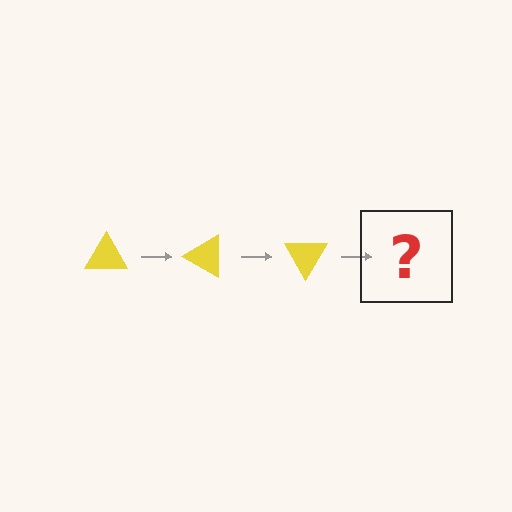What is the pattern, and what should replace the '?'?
The pattern is that the triangle rotates 30 degrees each step. The '?' should be a yellow triangle rotated 90 degrees.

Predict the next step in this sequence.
The next step is a yellow triangle rotated 90 degrees.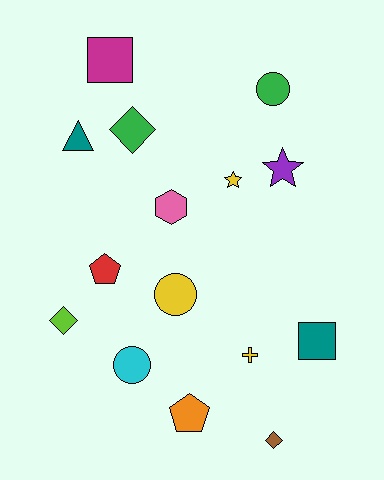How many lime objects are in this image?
There is 1 lime object.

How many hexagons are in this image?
There is 1 hexagon.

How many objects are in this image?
There are 15 objects.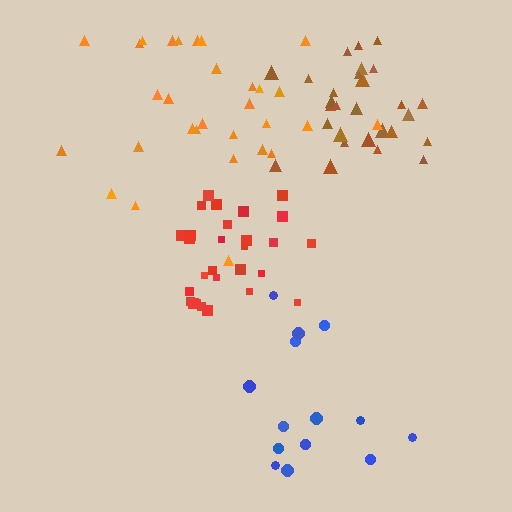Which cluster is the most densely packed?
Red.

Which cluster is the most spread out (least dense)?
Blue.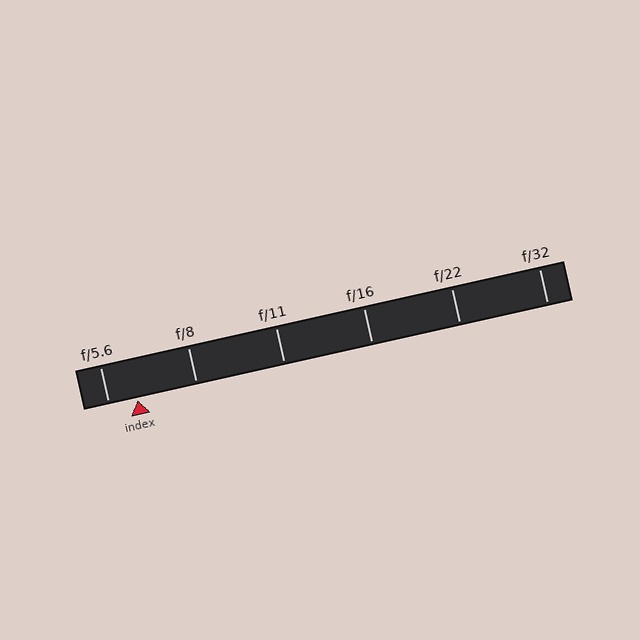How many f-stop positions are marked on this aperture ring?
There are 6 f-stop positions marked.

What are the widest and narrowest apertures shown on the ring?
The widest aperture shown is f/5.6 and the narrowest is f/32.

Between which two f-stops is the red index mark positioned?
The index mark is between f/5.6 and f/8.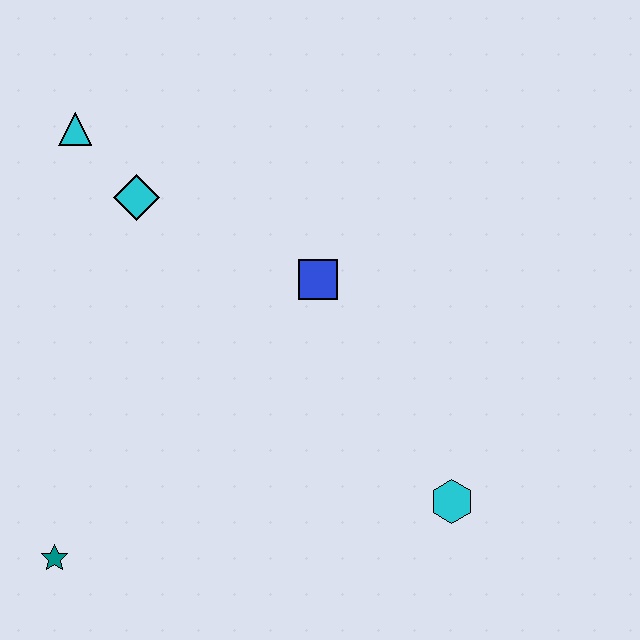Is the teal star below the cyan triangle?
Yes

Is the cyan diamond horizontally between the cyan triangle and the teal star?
No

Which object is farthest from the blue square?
The teal star is farthest from the blue square.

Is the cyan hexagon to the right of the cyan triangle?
Yes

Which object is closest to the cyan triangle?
The cyan diamond is closest to the cyan triangle.